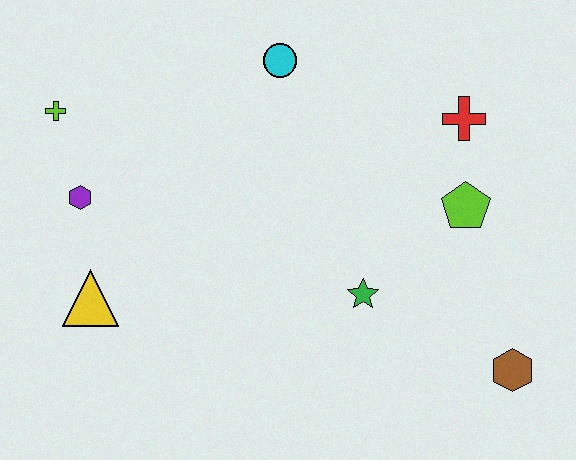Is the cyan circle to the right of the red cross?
No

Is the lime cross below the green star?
No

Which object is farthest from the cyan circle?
The brown hexagon is farthest from the cyan circle.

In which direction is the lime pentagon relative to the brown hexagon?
The lime pentagon is above the brown hexagon.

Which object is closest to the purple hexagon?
The lime cross is closest to the purple hexagon.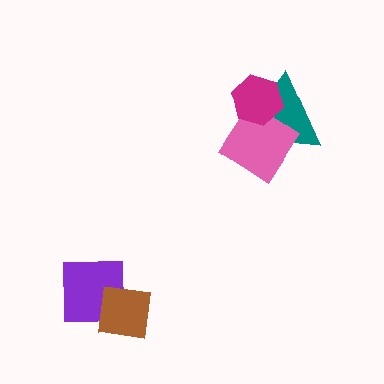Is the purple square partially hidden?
Yes, it is partially covered by another shape.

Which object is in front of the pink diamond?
The magenta hexagon is in front of the pink diamond.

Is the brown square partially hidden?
No, no other shape covers it.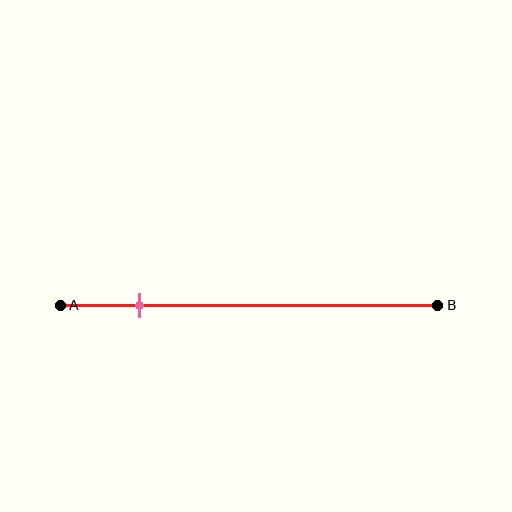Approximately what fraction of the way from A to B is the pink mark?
The pink mark is approximately 20% of the way from A to B.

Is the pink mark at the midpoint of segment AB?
No, the mark is at about 20% from A, not at the 50% midpoint.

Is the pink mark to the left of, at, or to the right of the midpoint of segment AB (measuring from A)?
The pink mark is to the left of the midpoint of segment AB.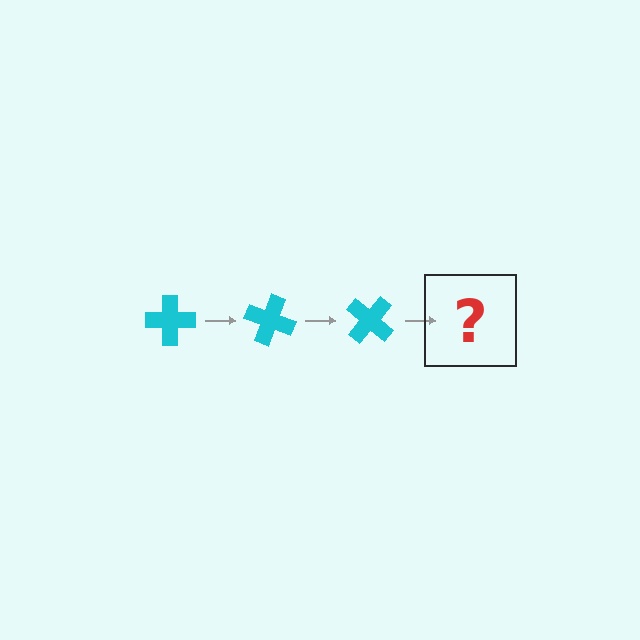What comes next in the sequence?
The next element should be a cyan cross rotated 60 degrees.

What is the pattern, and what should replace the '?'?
The pattern is that the cross rotates 20 degrees each step. The '?' should be a cyan cross rotated 60 degrees.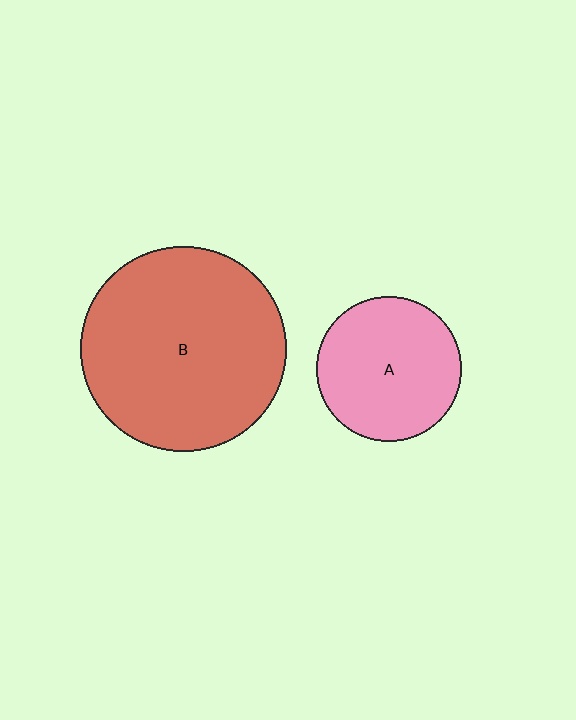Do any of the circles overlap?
No, none of the circles overlap.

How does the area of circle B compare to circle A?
Approximately 2.0 times.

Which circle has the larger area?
Circle B (red).